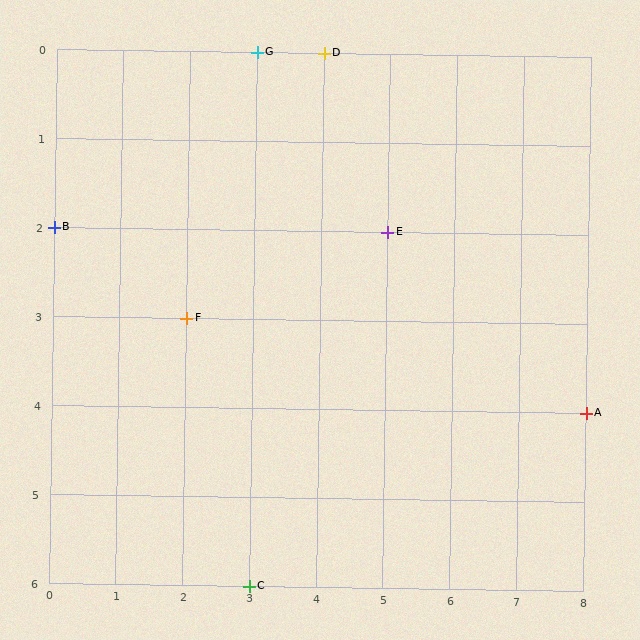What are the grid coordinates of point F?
Point F is at grid coordinates (2, 3).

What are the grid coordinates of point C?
Point C is at grid coordinates (3, 6).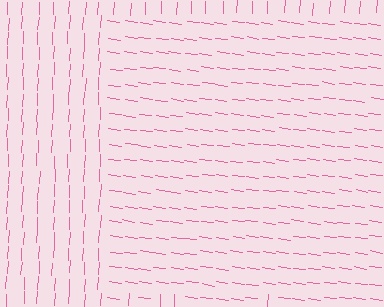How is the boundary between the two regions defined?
The boundary is defined purely by a change in line orientation (approximately 85 degrees difference). All lines are the same color and thickness.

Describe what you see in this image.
The image is filled with small pink line segments. A rectangle region in the image has lines oriented differently from the surrounding lines, creating a visible texture boundary.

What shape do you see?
I see a rectangle.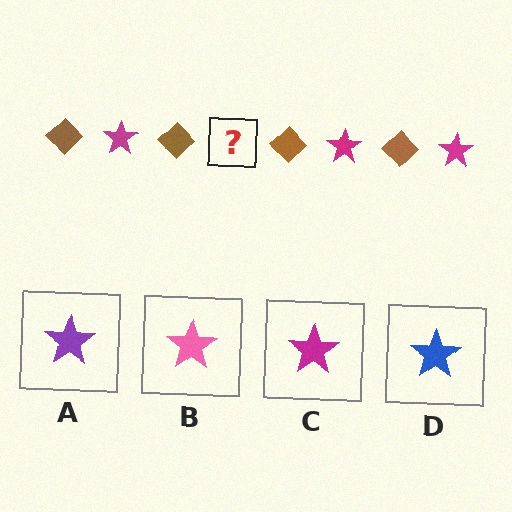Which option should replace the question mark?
Option C.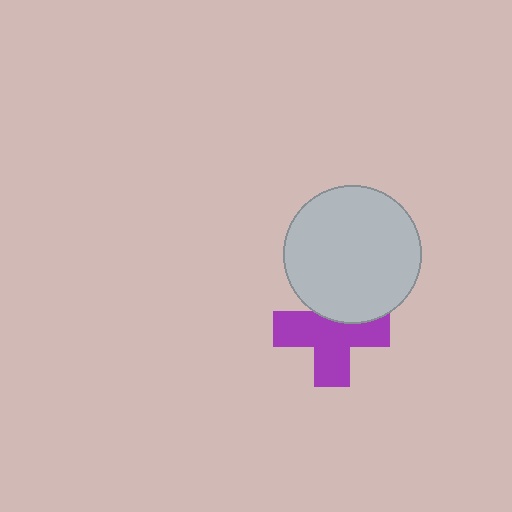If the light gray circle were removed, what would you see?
You would see the complete purple cross.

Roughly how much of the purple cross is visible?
Most of it is visible (roughly 69%).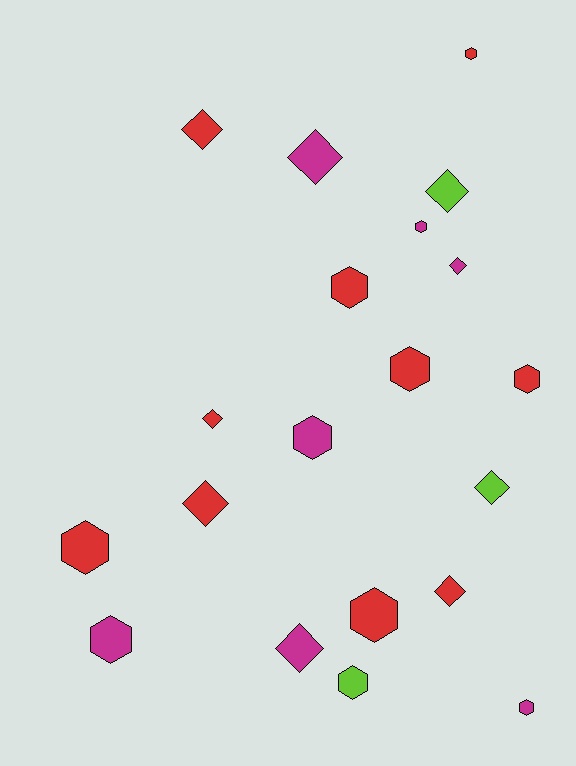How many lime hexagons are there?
There is 1 lime hexagon.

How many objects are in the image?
There are 20 objects.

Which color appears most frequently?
Red, with 10 objects.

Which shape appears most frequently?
Hexagon, with 11 objects.